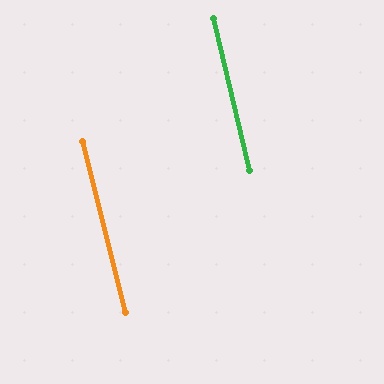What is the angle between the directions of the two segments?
Approximately 1 degree.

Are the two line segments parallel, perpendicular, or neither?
Parallel — their directions differ by only 1.0°.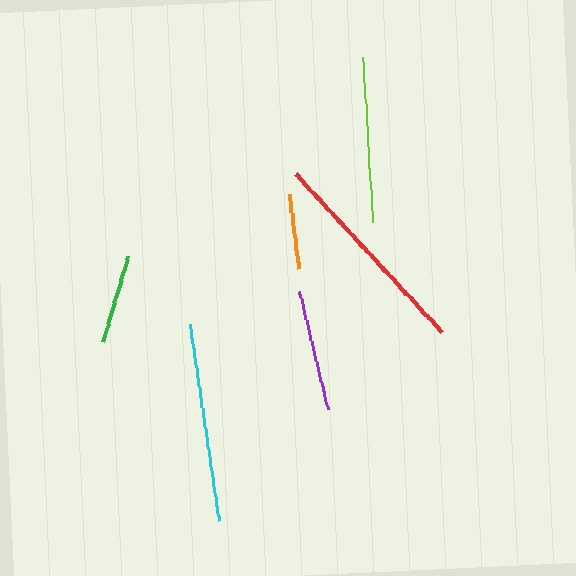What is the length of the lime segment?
The lime segment is approximately 165 pixels long.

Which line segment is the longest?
The red line is the longest at approximately 215 pixels.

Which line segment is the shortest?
The orange line is the shortest at approximately 75 pixels.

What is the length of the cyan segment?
The cyan segment is approximately 199 pixels long.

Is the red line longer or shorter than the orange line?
The red line is longer than the orange line.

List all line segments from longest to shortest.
From longest to shortest: red, cyan, lime, purple, green, orange.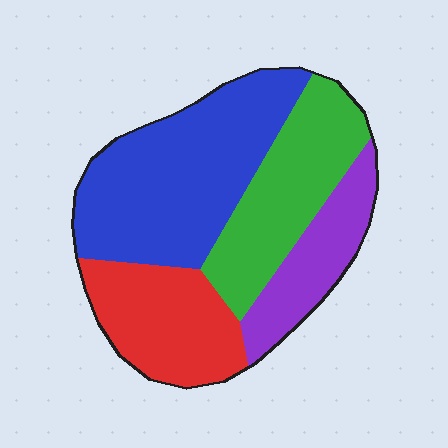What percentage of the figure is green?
Green covers 24% of the figure.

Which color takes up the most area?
Blue, at roughly 40%.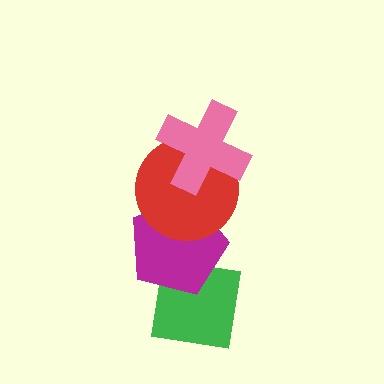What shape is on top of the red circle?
The pink cross is on top of the red circle.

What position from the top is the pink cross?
The pink cross is 1st from the top.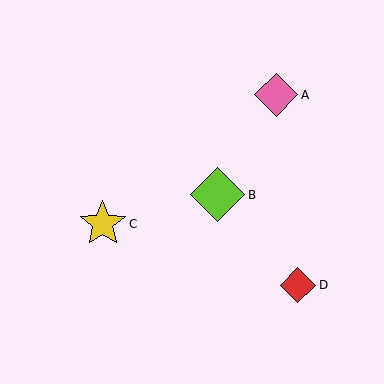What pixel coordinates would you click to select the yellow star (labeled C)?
Click at (103, 224) to select the yellow star C.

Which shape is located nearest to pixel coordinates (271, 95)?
The pink diamond (labeled A) at (276, 95) is nearest to that location.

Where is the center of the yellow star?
The center of the yellow star is at (103, 224).